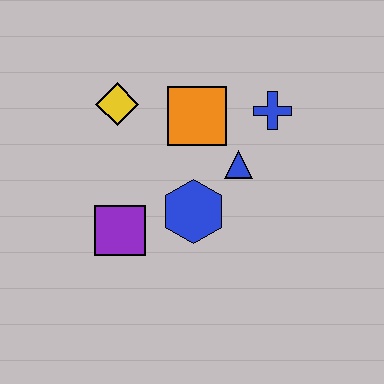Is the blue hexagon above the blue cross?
No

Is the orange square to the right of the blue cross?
No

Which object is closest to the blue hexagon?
The blue triangle is closest to the blue hexagon.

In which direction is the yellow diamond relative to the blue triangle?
The yellow diamond is to the left of the blue triangle.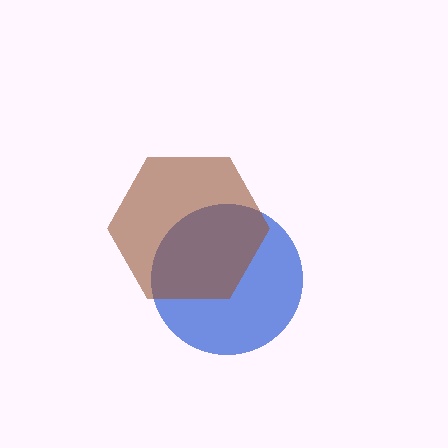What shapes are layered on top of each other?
The layered shapes are: a blue circle, a brown hexagon.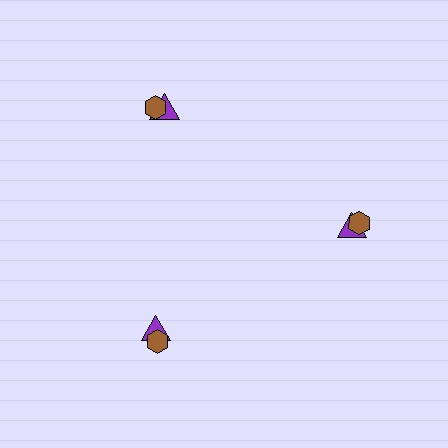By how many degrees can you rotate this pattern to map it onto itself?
The pattern maps onto itself every 120 degrees of rotation.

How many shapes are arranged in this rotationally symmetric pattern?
There are 6 shapes, arranged in 3 groups of 2.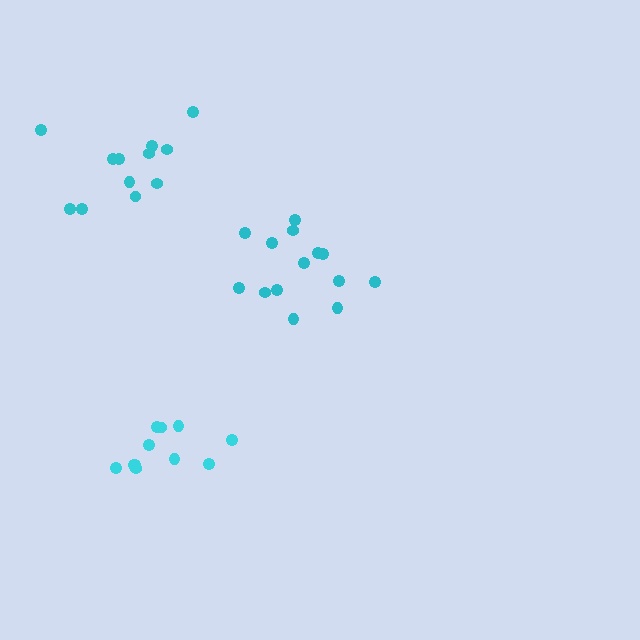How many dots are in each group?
Group 1: 12 dots, Group 2: 11 dots, Group 3: 14 dots (37 total).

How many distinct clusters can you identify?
There are 3 distinct clusters.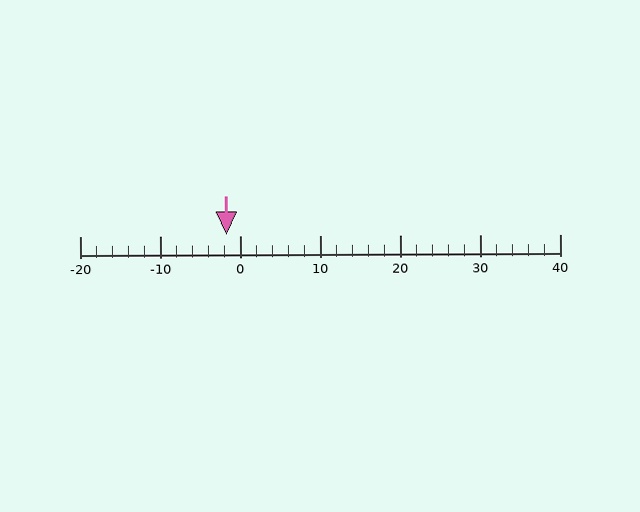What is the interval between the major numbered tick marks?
The major tick marks are spaced 10 units apart.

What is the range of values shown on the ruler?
The ruler shows values from -20 to 40.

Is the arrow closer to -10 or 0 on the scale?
The arrow is closer to 0.